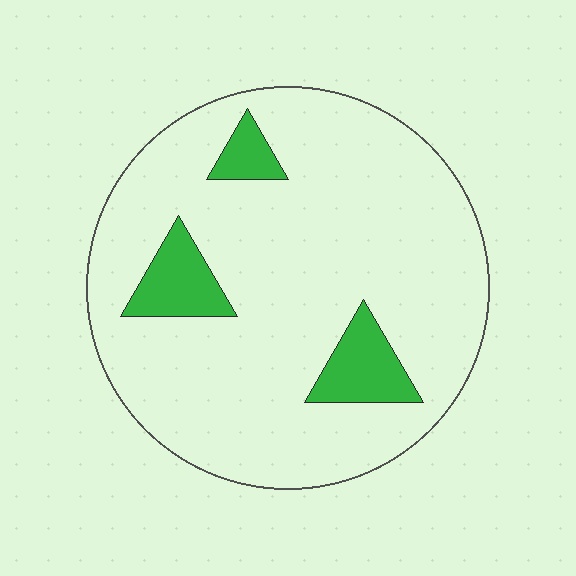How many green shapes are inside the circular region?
3.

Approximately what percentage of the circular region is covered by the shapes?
Approximately 10%.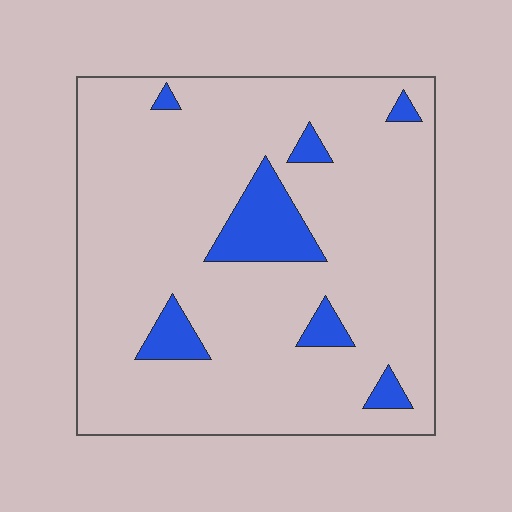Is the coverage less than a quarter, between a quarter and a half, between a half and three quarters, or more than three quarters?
Less than a quarter.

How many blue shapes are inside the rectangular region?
7.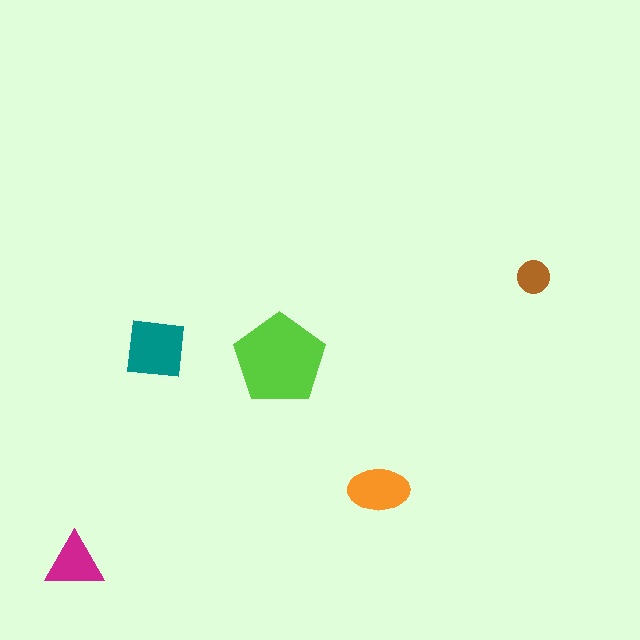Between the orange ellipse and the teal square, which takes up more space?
The teal square.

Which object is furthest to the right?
The brown circle is rightmost.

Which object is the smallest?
The brown circle.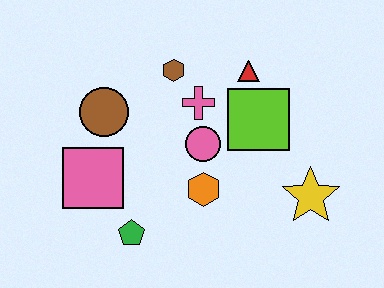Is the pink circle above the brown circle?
No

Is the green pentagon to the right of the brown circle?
Yes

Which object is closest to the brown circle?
The pink square is closest to the brown circle.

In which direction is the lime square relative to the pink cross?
The lime square is to the right of the pink cross.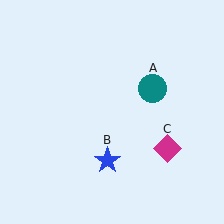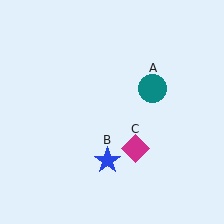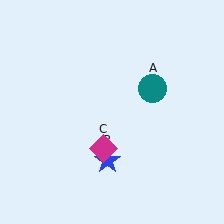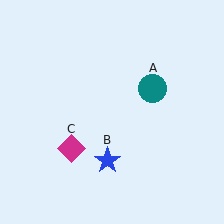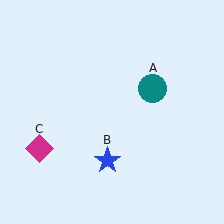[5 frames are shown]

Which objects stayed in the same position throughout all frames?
Teal circle (object A) and blue star (object B) remained stationary.